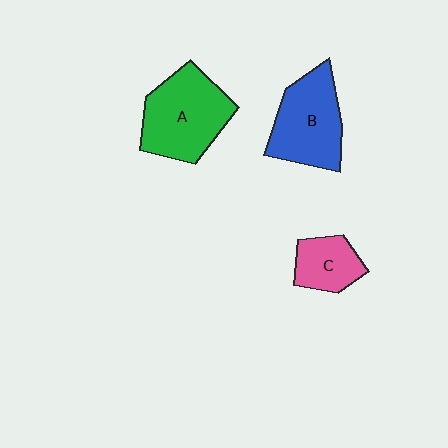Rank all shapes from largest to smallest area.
From largest to smallest: A (green), B (blue), C (pink).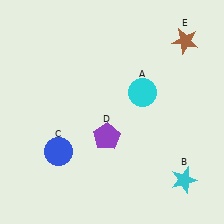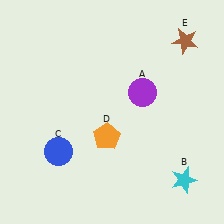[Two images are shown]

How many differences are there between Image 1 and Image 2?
There are 2 differences between the two images.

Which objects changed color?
A changed from cyan to purple. D changed from purple to orange.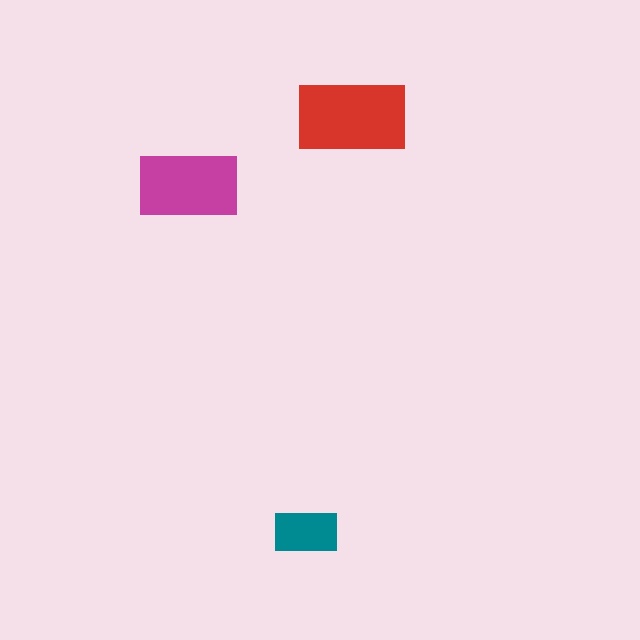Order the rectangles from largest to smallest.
the red one, the magenta one, the teal one.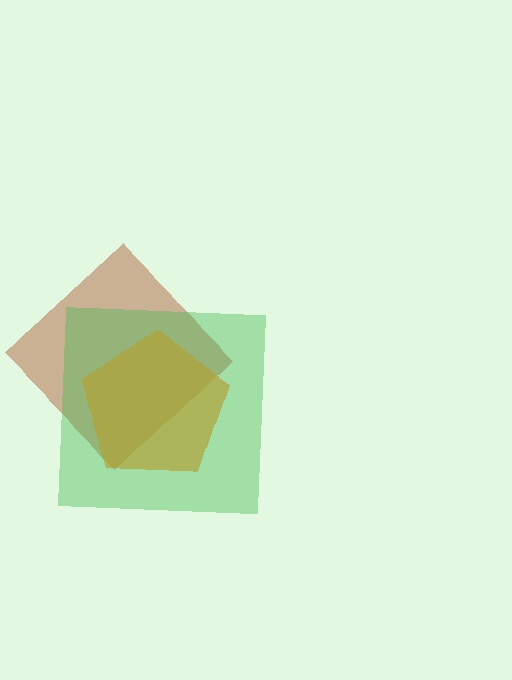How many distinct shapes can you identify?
There are 3 distinct shapes: a brown diamond, an orange pentagon, a green square.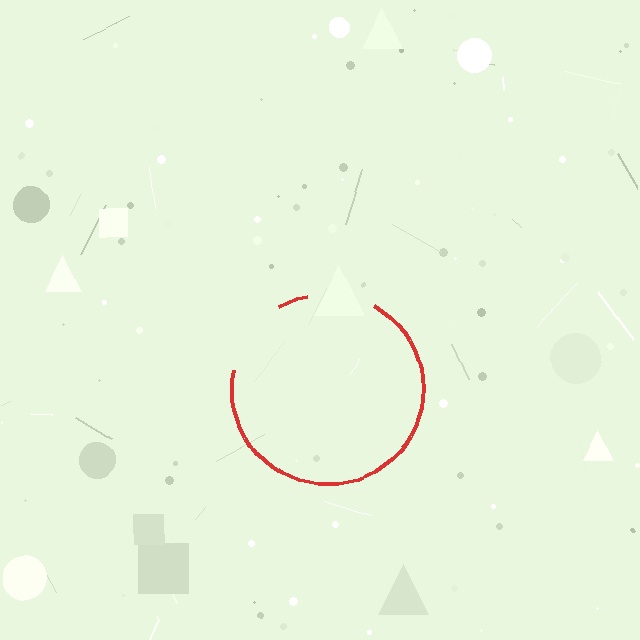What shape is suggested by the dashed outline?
The dashed outline suggests a circle.